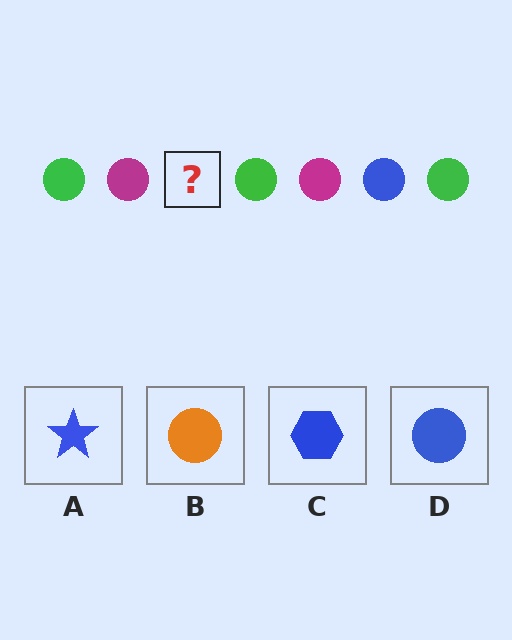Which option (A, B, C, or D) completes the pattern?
D.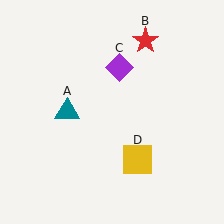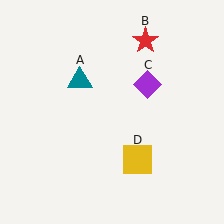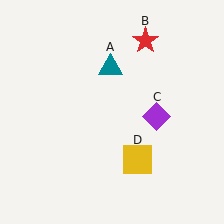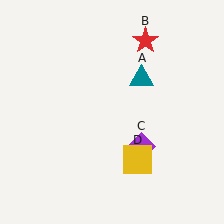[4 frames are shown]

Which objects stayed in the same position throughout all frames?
Red star (object B) and yellow square (object D) remained stationary.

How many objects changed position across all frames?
2 objects changed position: teal triangle (object A), purple diamond (object C).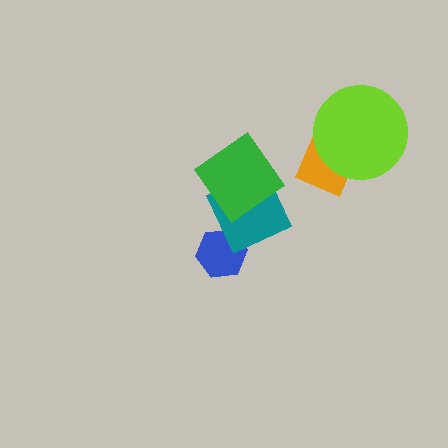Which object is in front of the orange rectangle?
The lime circle is in front of the orange rectangle.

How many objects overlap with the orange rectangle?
1 object overlaps with the orange rectangle.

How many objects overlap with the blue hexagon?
1 object overlaps with the blue hexagon.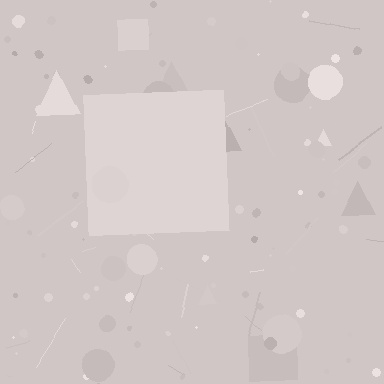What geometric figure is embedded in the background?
A square is embedded in the background.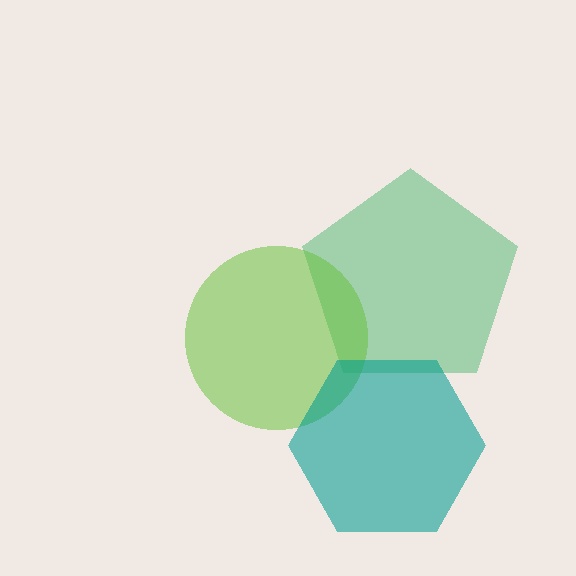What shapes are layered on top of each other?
The layered shapes are: a green pentagon, a lime circle, a teal hexagon.